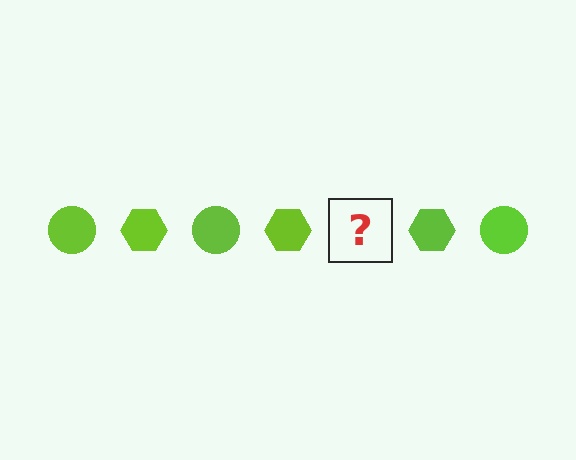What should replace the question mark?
The question mark should be replaced with a lime circle.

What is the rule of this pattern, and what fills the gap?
The rule is that the pattern cycles through circle, hexagon shapes in lime. The gap should be filled with a lime circle.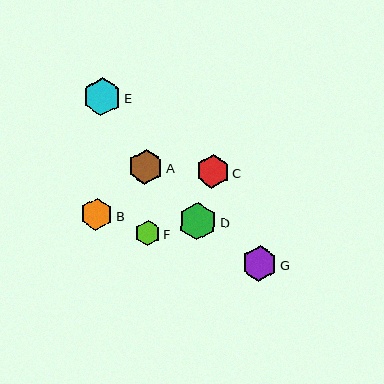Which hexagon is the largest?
Hexagon E is the largest with a size of approximately 38 pixels.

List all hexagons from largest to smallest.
From largest to smallest: E, D, G, A, C, B, F.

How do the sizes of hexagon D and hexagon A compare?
Hexagon D and hexagon A are approximately the same size.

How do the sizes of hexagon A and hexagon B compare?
Hexagon A and hexagon B are approximately the same size.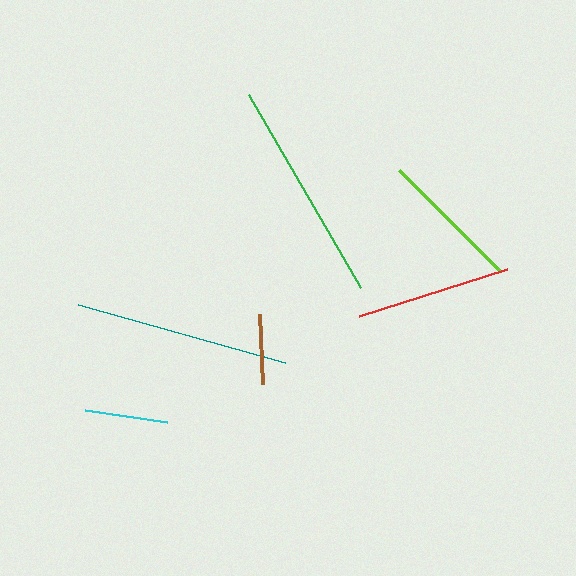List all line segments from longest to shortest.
From longest to shortest: green, teal, red, lime, cyan, brown.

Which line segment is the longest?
The green line is the longest at approximately 223 pixels.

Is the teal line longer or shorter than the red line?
The teal line is longer than the red line.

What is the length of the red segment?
The red segment is approximately 155 pixels long.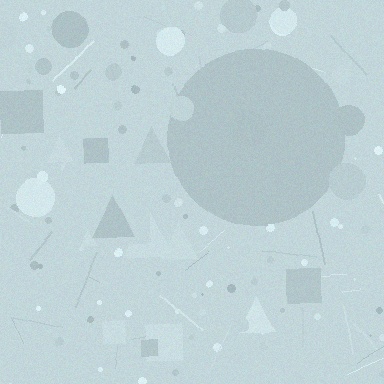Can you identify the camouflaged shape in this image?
The camouflaged shape is a circle.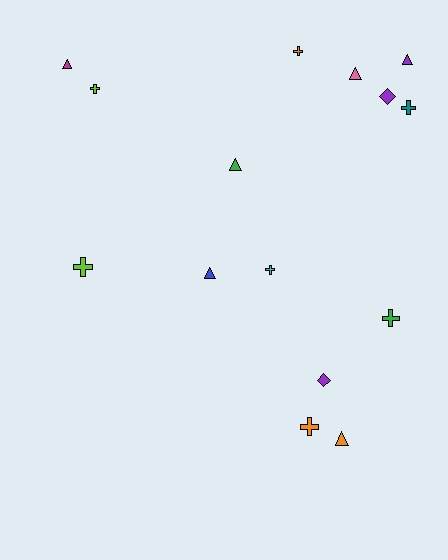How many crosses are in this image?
There are 7 crosses.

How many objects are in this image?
There are 15 objects.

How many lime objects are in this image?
There are 2 lime objects.